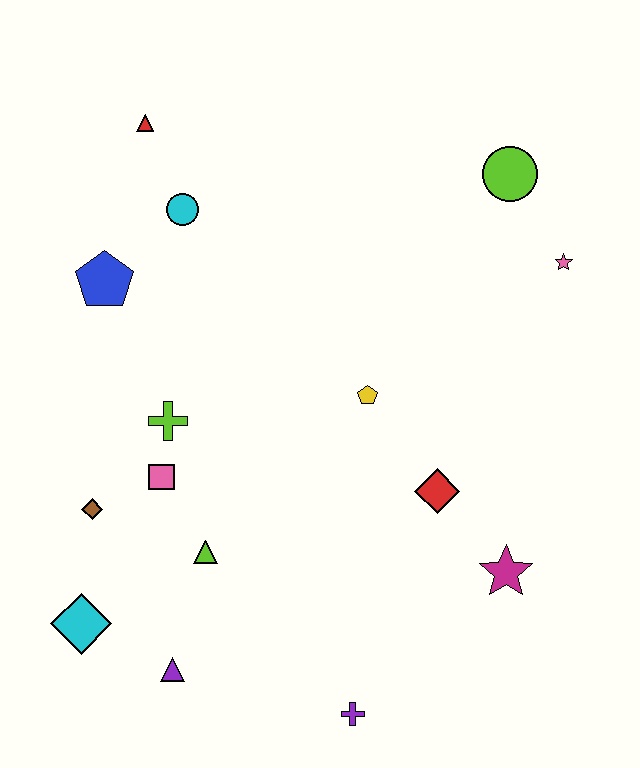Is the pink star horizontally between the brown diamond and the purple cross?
No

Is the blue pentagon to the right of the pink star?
No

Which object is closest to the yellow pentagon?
The red diamond is closest to the yellow pentagon.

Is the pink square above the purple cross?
Yes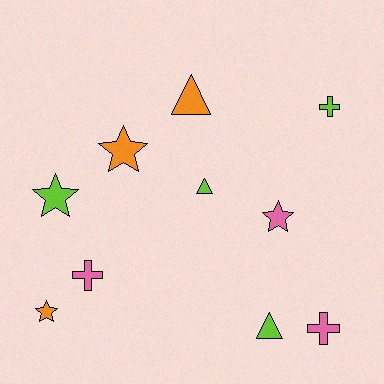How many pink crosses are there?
There are 2 pink crosses.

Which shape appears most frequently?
Star, with 4 objects.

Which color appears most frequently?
Lime, with 4 objects.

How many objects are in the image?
There are 10 objects.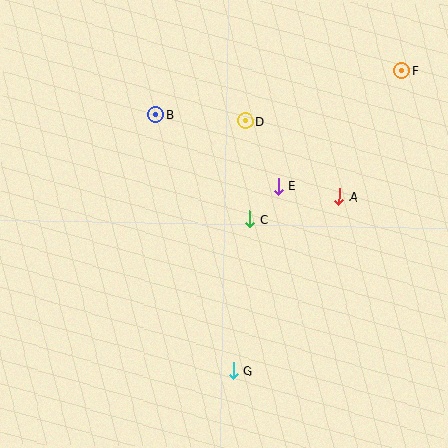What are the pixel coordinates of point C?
Point C is at (250, 219).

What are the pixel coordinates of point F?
Point F is at (402, 71).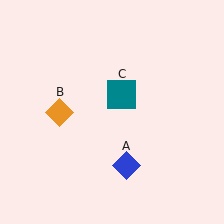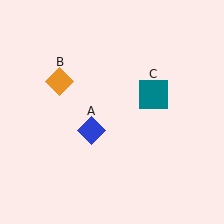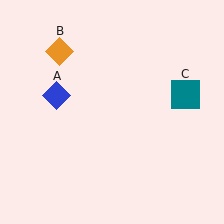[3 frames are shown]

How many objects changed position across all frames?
3 objects changed position: blue diamond (object A), orange diamond (object B), teal square (object C).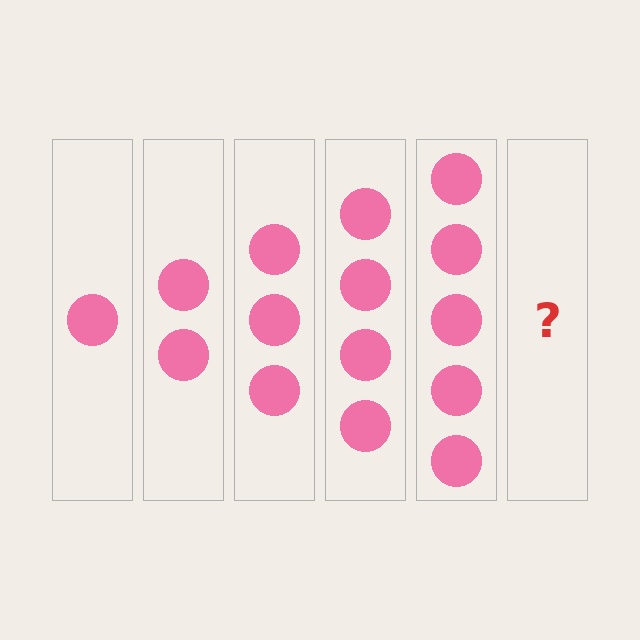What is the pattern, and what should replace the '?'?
The pattern is that each step adds one more circle. The '?' should be 6 circles.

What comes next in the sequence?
The next element should be 6 circles.